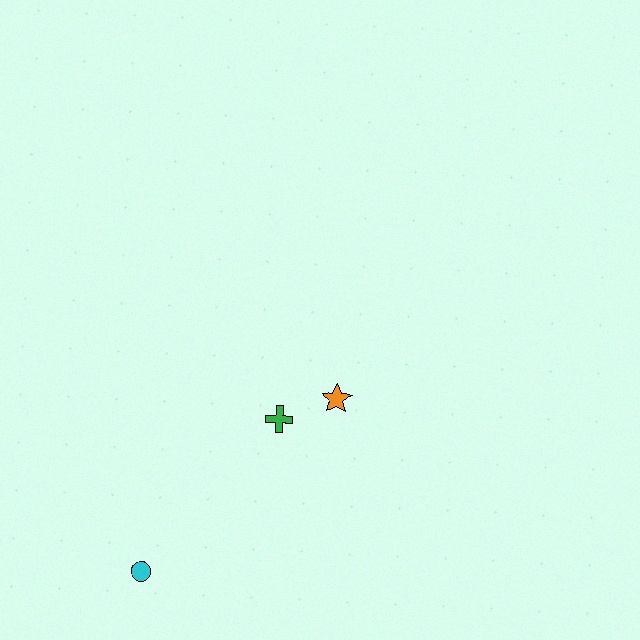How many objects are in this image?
There are 3 objects.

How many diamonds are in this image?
There are no diamonds.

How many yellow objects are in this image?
There are no yellow objects.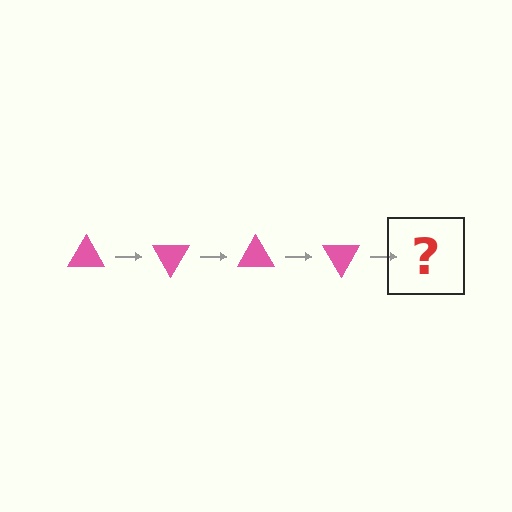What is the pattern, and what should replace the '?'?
The pattern is that the triangle rotates 60 degrees each step. The '?' should be a pink triangle rotated 240 degrees.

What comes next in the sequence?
The next element should be a pink triangle rotated 240 degrees.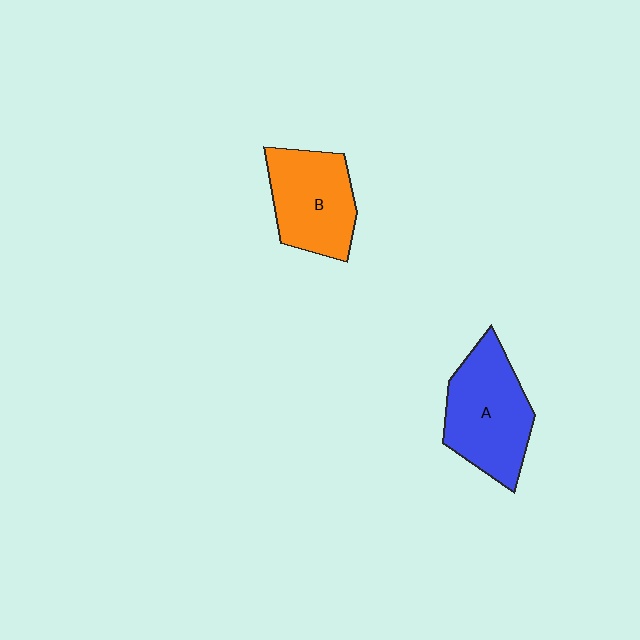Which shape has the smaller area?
Shape B (orange).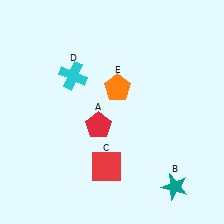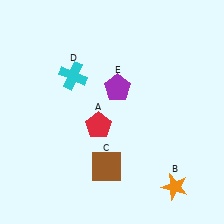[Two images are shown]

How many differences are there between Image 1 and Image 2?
There are 3 differences between the two images.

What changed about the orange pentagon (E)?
In Image 1, E is orange. In Image 2, it changed to purple.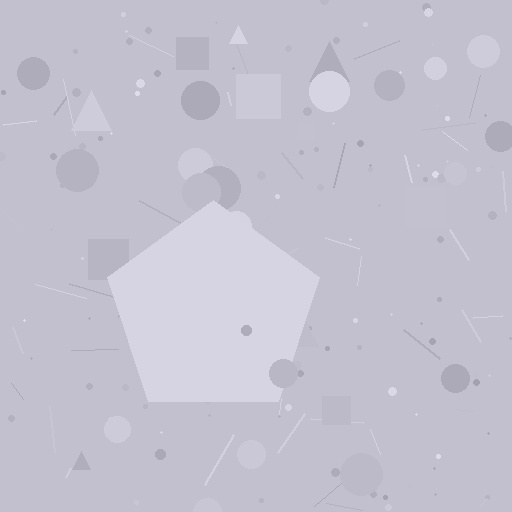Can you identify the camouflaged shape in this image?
The camouflaged shape is a pentagon.